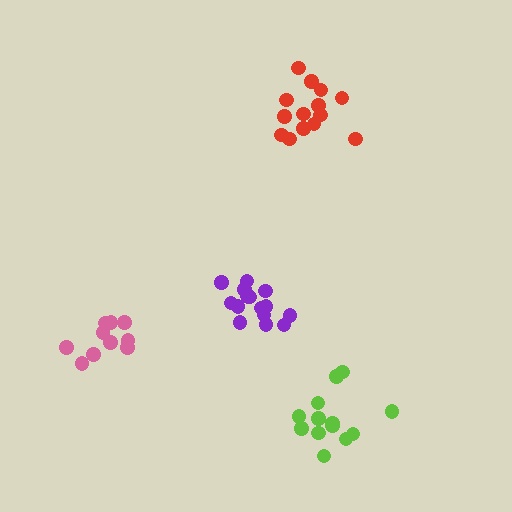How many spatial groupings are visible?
There are 4 spatial groupings.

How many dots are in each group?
Group 1: 14 dots, Group 2: 13 dots, Group 3: 10 dots, Group 4: 16 dots (53 total).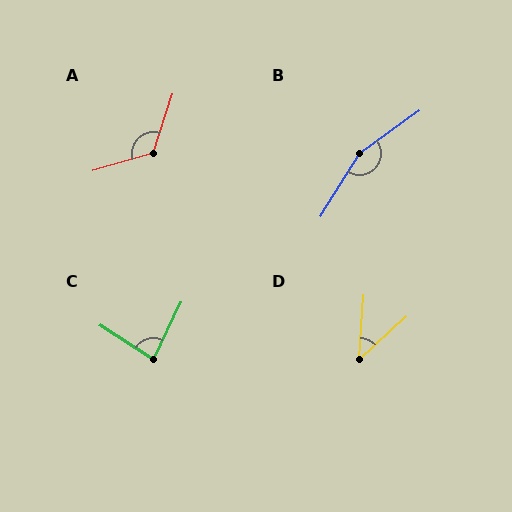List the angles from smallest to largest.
D (44°), C (83°), A (124°), B (158°).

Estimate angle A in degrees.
Approximately 124 degrees.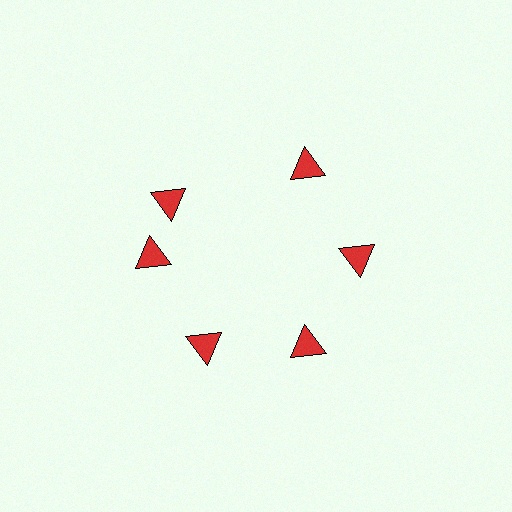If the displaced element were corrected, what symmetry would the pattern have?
It would have 6-fold rotational symmetry — the pattern would map onto itself every 60 degrees.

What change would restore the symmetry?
The symmetry would be restored by rotating it back into even spacing with its neighbors so that all 6 triangles sit at equal angles and equal distance from the center.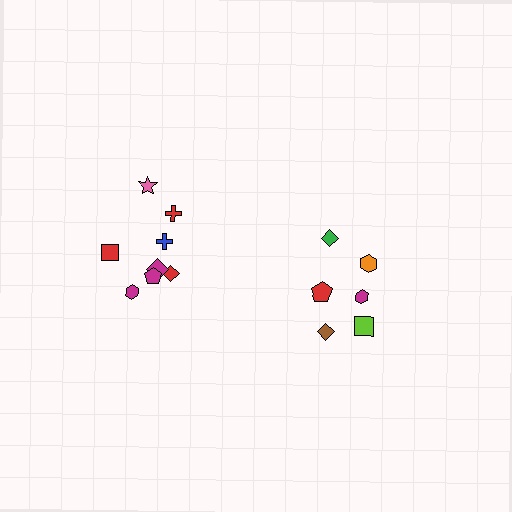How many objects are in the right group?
There are 6 objects.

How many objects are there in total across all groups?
There are 14 objects.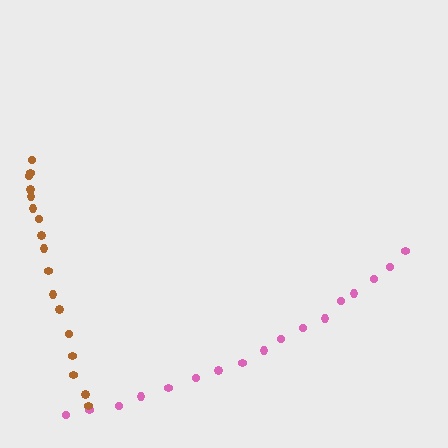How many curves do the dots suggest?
There are 2 distinct paths.